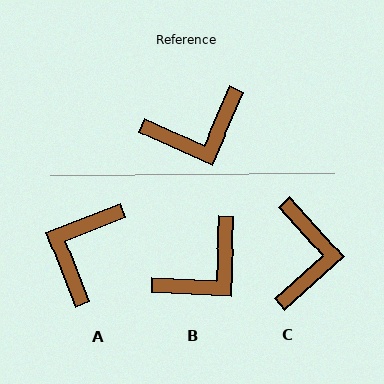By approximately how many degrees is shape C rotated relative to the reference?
Approximately 66 degrees counter-clockwise.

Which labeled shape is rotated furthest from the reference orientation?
A, about 135 degrees away.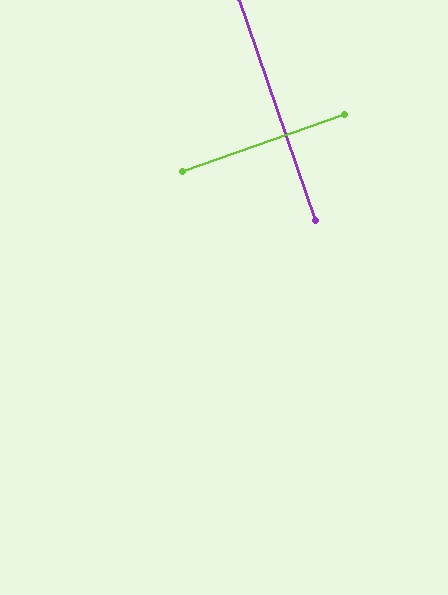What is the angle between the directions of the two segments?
Approximately 89 degrees.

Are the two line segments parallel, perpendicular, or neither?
Perpendicular — they meet at approximately 89°.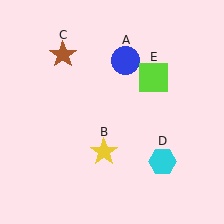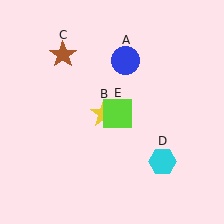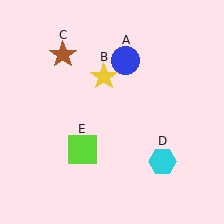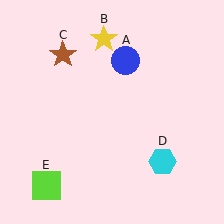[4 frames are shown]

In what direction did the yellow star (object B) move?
The yellow star (object B) moved up.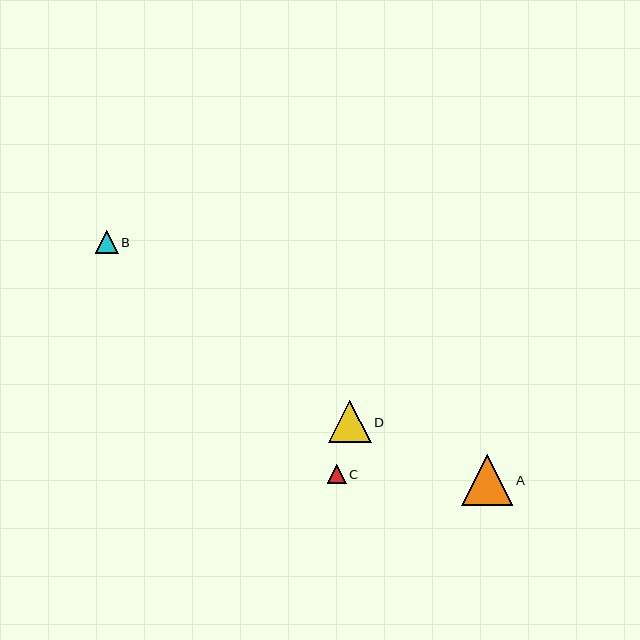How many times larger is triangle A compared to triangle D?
Triangle A is approximately 1.2 times the size of triangle D.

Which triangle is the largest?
Triangle A is the largest with a size of approximately 51 pixels.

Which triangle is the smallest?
Triangle C is the smallest with a size of approximately 19 pixels.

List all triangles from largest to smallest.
From largest to smallest: A, D, B, C.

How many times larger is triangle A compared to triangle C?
Triangle A is approximately 2.7 times the size of triangle C.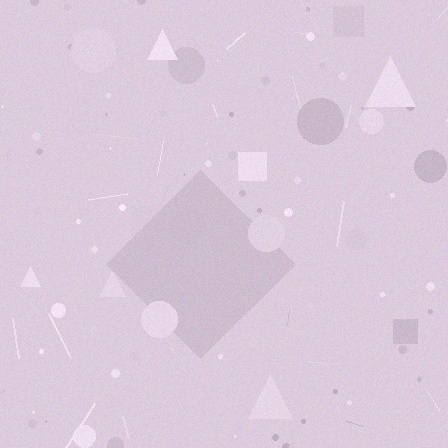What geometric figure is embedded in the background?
A diamond is embedded in the background.